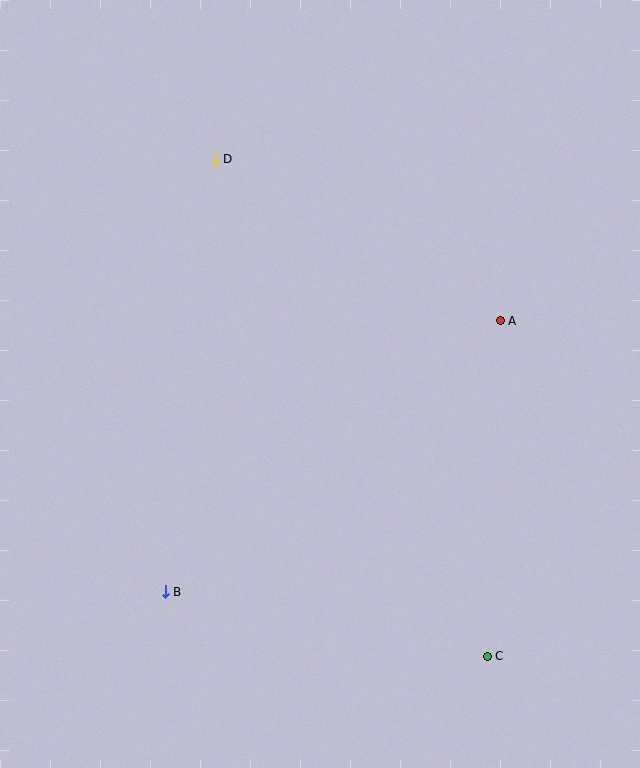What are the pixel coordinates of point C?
Point C is at (487, 656).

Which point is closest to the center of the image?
Point A at (500, 321) is closest to the center.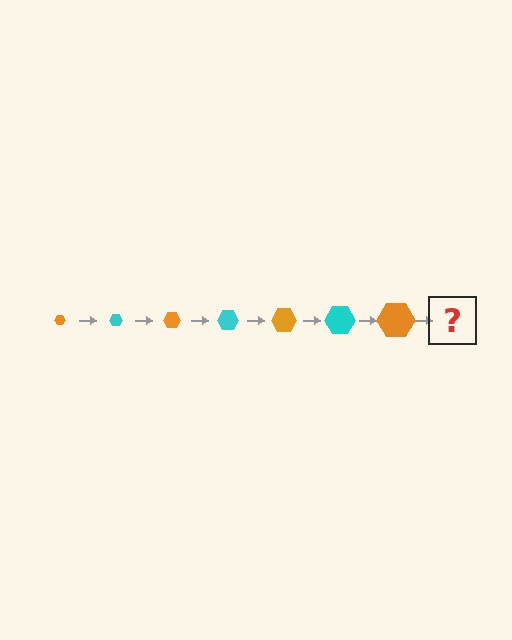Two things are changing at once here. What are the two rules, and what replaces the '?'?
The two rules are that the hexagon grows larger each step and the color cycles through orange and cyan. The '?' should be a cyan hexagon, larger than the previous one.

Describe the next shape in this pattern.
It should be a cyan hexagon, larger than the previous one.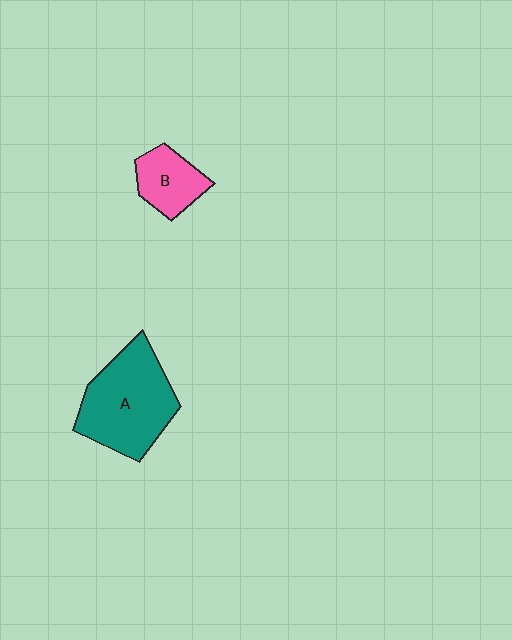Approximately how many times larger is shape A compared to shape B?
Approximately 2.2 times.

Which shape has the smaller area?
Shape B (pink).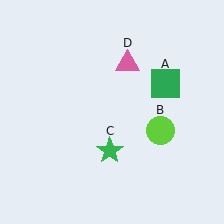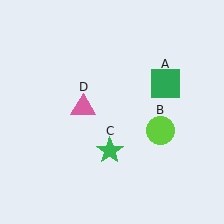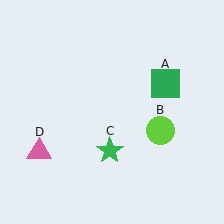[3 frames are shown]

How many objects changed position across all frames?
1 object changed position: pink triangle (object D).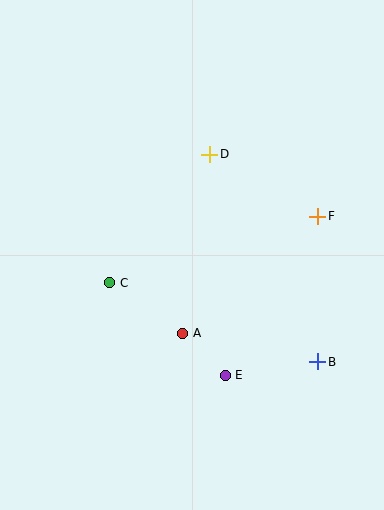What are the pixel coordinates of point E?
Point E is at (225, 375).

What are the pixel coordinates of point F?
Point F is at (318, 216).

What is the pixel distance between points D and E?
The distance between D and E is 222 pixels.